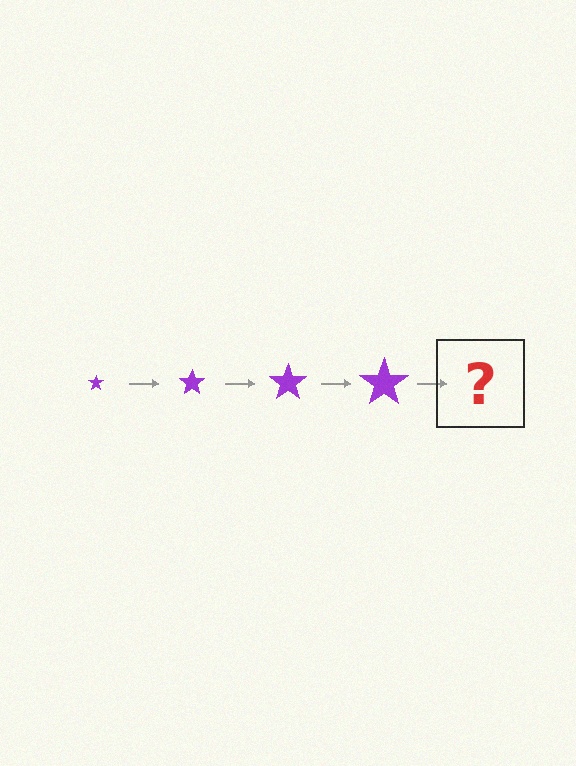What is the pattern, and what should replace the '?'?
The pattern is that the star gets progressively larger each step. The '?' should be a purple star, larger than the previous one.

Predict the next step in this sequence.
The next step is a purple star, larger than the previous one.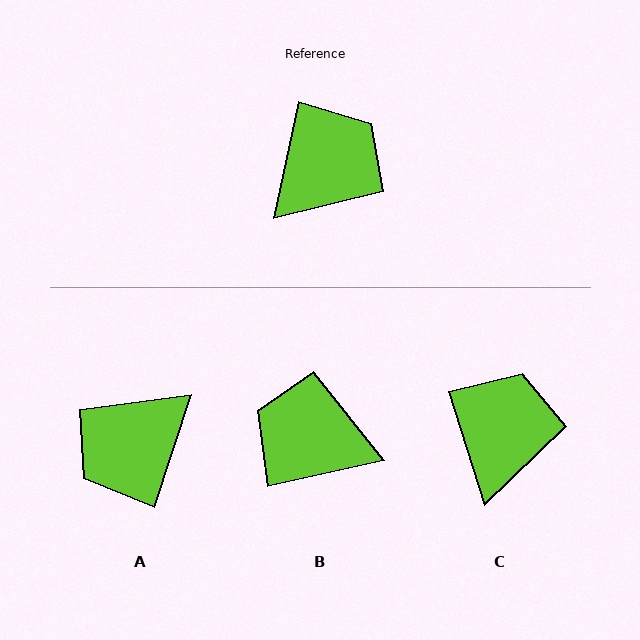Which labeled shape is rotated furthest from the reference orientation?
A, about 174 degrees away.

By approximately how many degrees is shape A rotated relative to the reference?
Approximately 174 degrees counter-clockwise.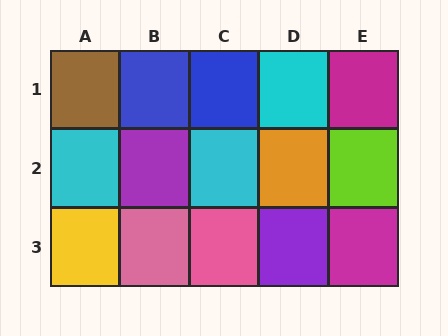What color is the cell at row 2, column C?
Cyan.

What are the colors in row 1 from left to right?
Brown, blue, blue, cyan, magenta.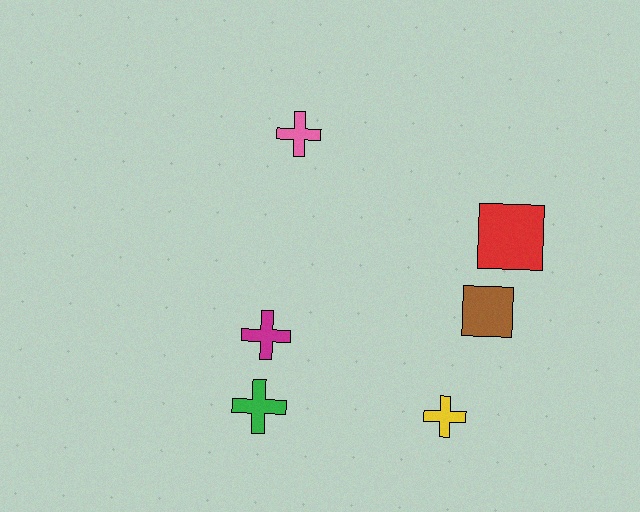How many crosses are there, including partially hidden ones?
There are 4 crosses.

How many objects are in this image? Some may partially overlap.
There are 6 objects.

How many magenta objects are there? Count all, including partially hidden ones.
There is 1 magenta object.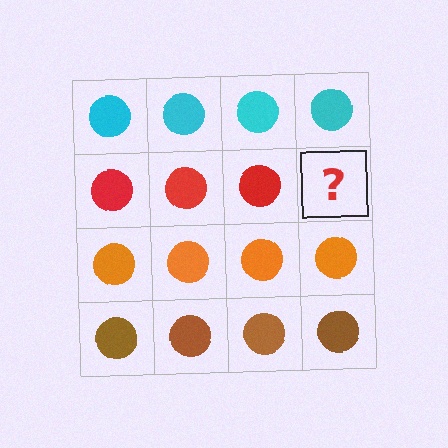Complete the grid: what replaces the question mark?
The question mark should be replaced with a red circle.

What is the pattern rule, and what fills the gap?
The rule is that each row has a consistent color. The gap should be filled with a red circle.